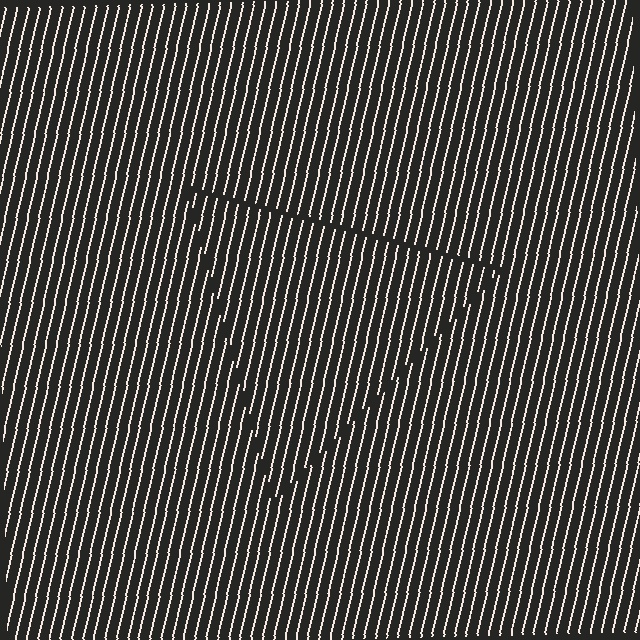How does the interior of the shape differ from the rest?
The interior of the shape contains the same grating, shifted by half a period — the contour is defined by the phase discontinuity where line-ends from the inner and outer gratings abut.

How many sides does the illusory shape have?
3 sides — the line-ends trace a triangle.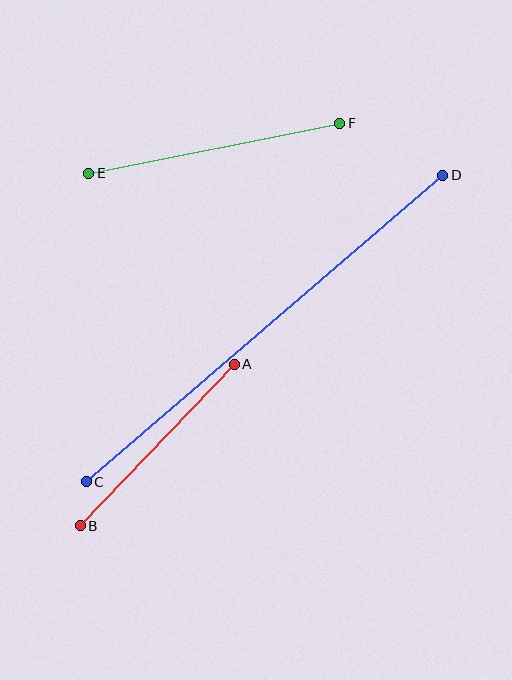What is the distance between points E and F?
The distance is approximately 256 pixels.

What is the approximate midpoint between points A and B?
The midpoint is at approximately (157, 445) pixels.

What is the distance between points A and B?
The distance is approximately 223 pixels.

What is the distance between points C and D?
The distance is approximately 470 pixels.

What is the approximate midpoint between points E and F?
The midpoint is at approximately (214, 148) pixels.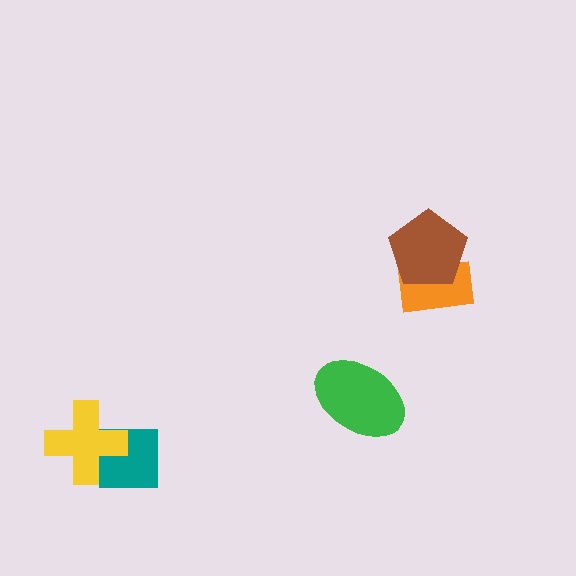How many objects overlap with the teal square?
1 object overlaps with the teal square.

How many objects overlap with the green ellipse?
0 objects overlap with the green ellipse.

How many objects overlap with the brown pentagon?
1 object overlaps with the brown pentagon.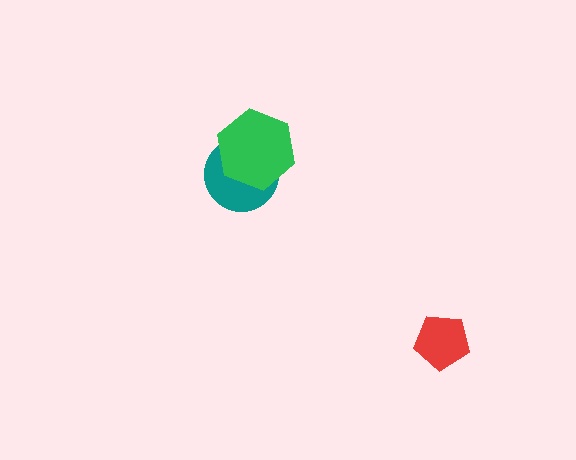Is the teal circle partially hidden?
Yes, it is partially covered by another shape.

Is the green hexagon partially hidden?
No, no other shape covers it.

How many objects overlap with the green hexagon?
1 object overlaps with the green hexagon.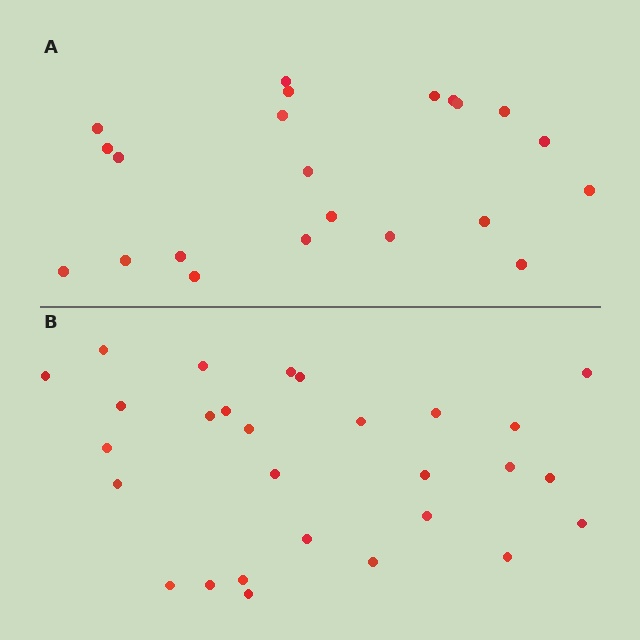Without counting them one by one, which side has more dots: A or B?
Region B (the bottom region) has more dots.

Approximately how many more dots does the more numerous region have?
Region B has about 6 more dots than region A.